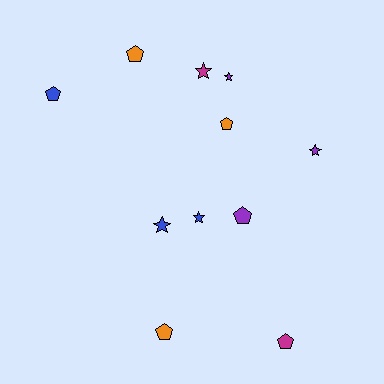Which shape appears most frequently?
Pentagon, with 6 objects.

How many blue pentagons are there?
There is 1 blue pentagon.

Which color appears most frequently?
Blue, with 3 objects.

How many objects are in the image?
There are 11 objects.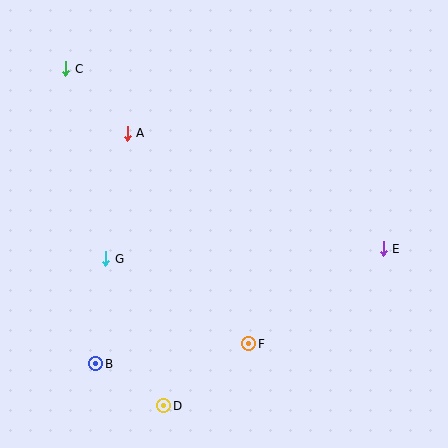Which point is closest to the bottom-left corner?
Point B is closest to the bottom-left corner.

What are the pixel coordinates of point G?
Point G is at (106, 259).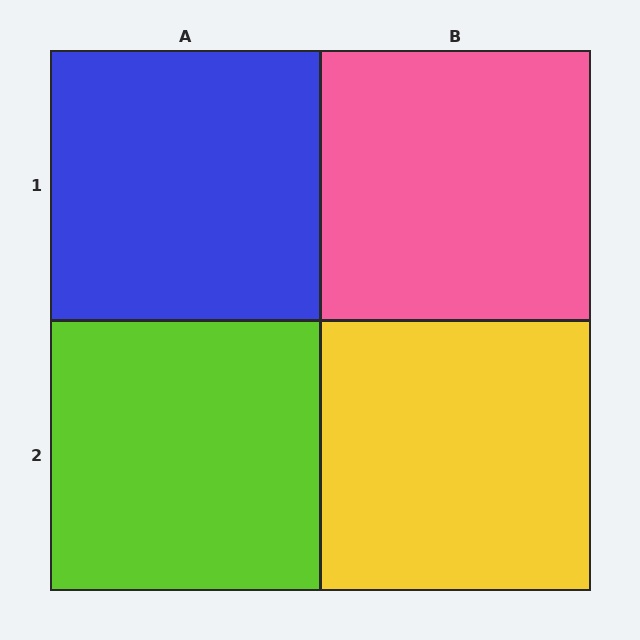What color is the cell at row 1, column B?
Pink.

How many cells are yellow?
1 cell is yellow.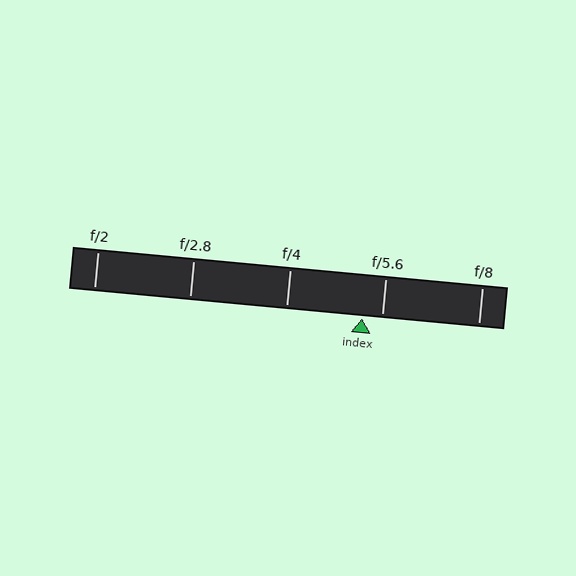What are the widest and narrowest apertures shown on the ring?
The widest aperture shown is f/2 and the narrowest is f/8.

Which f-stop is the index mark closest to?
The index mark is closest to f/5.6.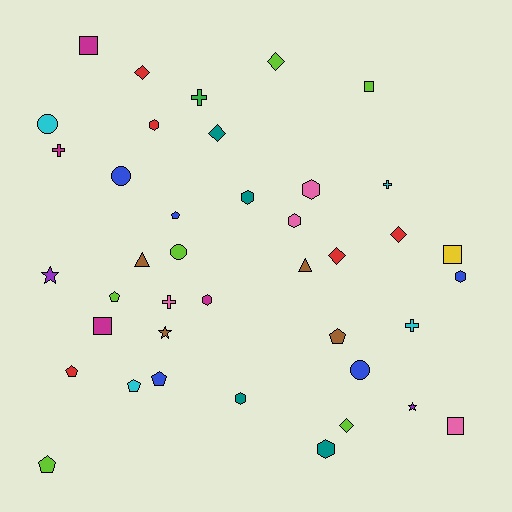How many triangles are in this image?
There are 2 triangles.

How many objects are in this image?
There are 40 objects.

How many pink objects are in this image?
There are 4 pink objects.